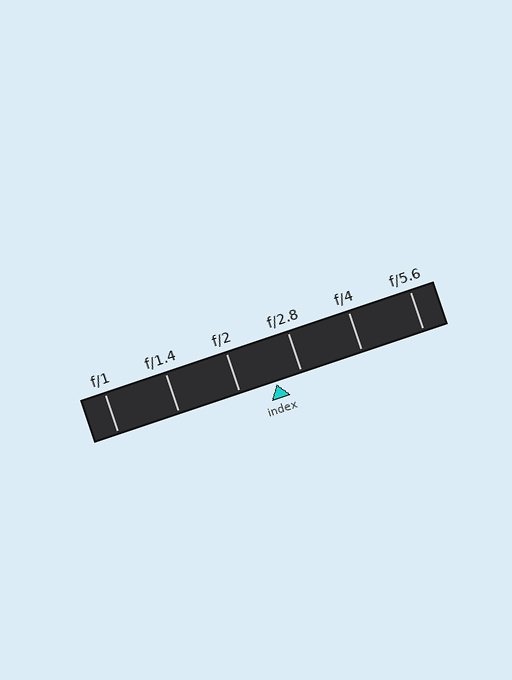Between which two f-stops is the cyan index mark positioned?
The index mark is between f/2 and f/2.8.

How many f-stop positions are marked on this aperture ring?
There are 6 f-stop positions marked.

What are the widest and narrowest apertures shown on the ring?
The widest aperture shown is f/1 and the narrowest is f/5.6.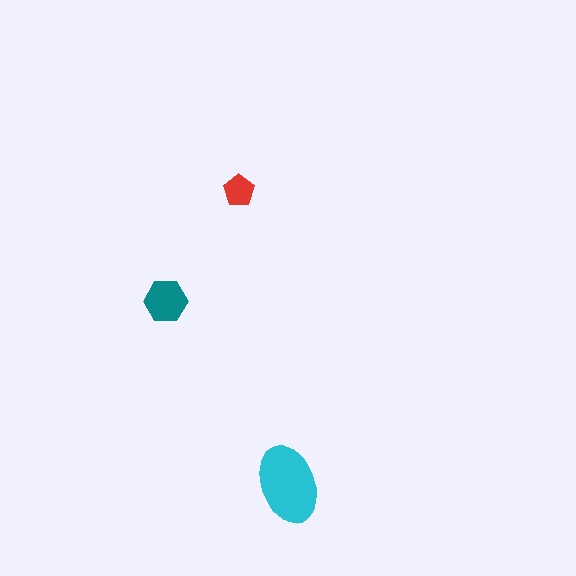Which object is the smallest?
The red pentagon.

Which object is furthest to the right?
The cyan ellipse is rightmost.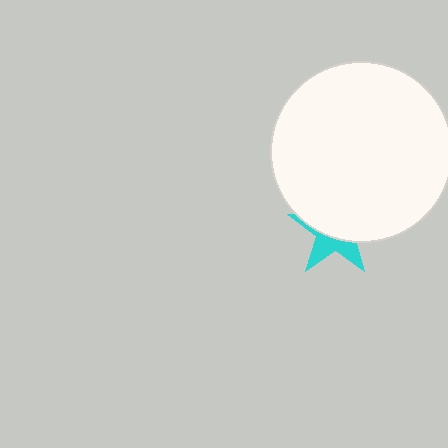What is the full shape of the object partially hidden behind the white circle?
The partially hidden object is a cyan star.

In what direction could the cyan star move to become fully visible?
The cyan star could move down. That would shift it out from behind the white circle entirely.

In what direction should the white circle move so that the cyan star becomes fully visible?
The white circle should move up. That is the shortest direction to clear the overlap and leave the cyan star fully visible.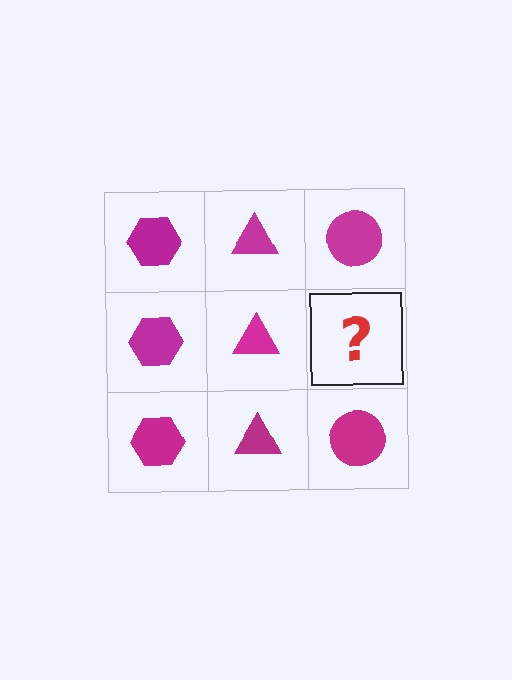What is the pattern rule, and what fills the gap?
The rule is that each column has a consistent shape. The gap should be filled with a magenta circle.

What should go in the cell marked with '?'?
The missing cell should contain a magenta circle.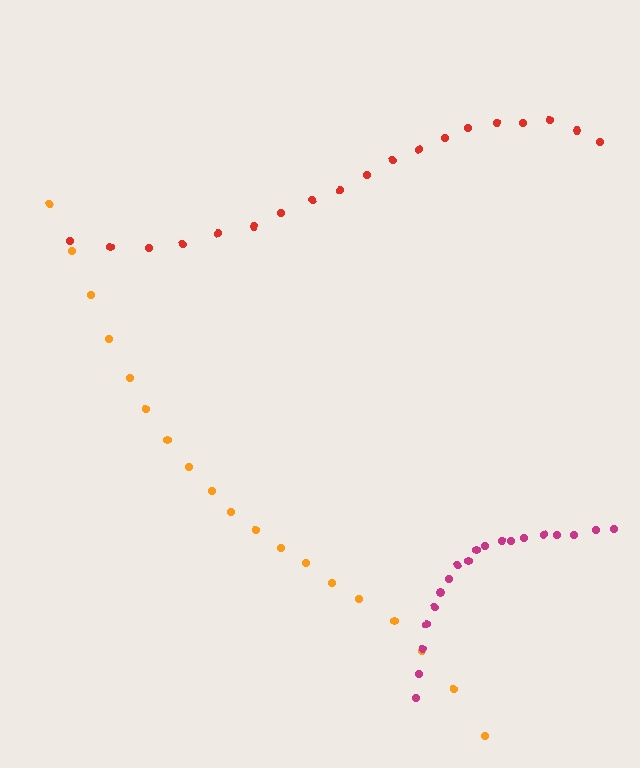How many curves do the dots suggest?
There are 3 distinct paths.